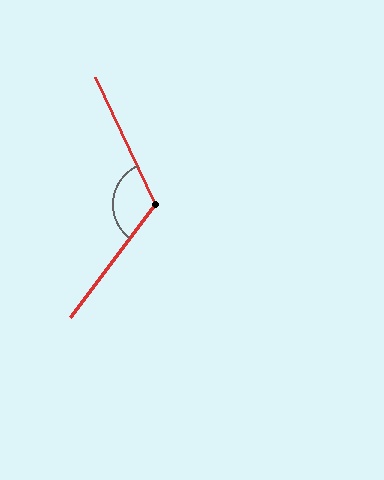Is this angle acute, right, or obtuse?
It is obtuse.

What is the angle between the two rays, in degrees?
Approximately 118 degrees.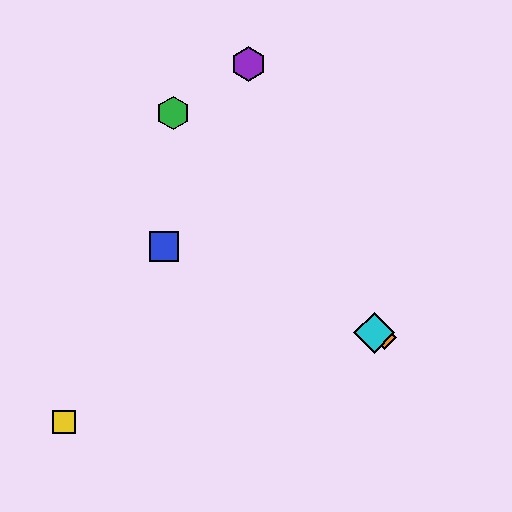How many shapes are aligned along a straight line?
4 shapes (the red diamond, the blue square, the orange diamond, the cyan diamond) are aligned along a straight line.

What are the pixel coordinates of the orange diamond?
The orange diamond is at (385, 337).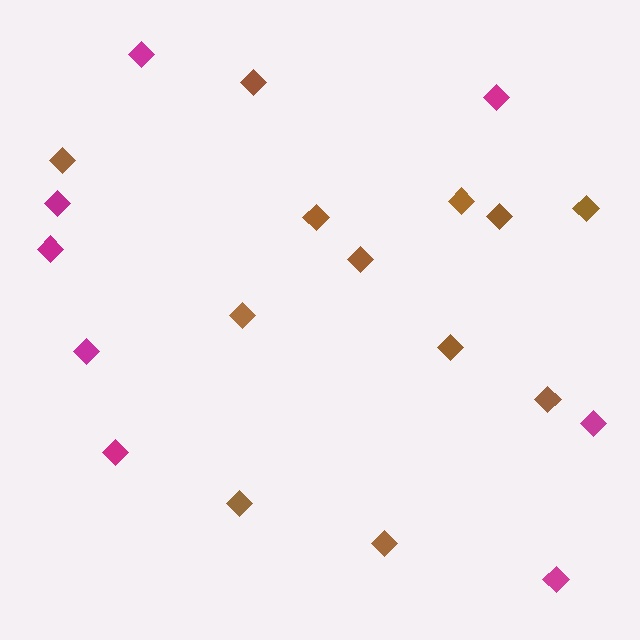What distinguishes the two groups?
There are 2 groups: one group of magenta diamonds (8) and one group of brown diamonds (12).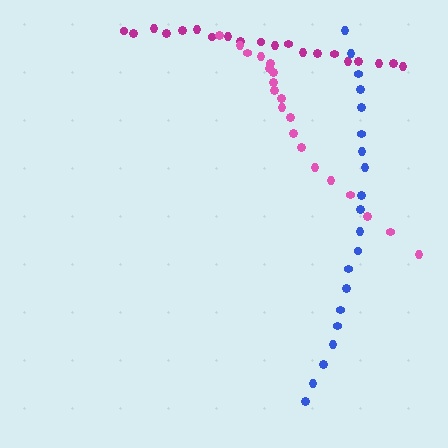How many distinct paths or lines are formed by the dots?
There are 3 distinct paths.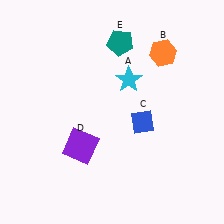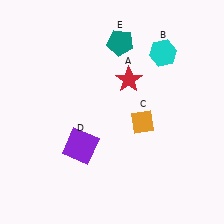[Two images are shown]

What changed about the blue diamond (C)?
In Image 1, C is blue. In Image 2, it changed to orange.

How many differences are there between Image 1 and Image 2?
There are 3 differences between the two images.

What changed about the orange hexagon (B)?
In Image 1, B is orange. In Image 2, it changed to cyan.